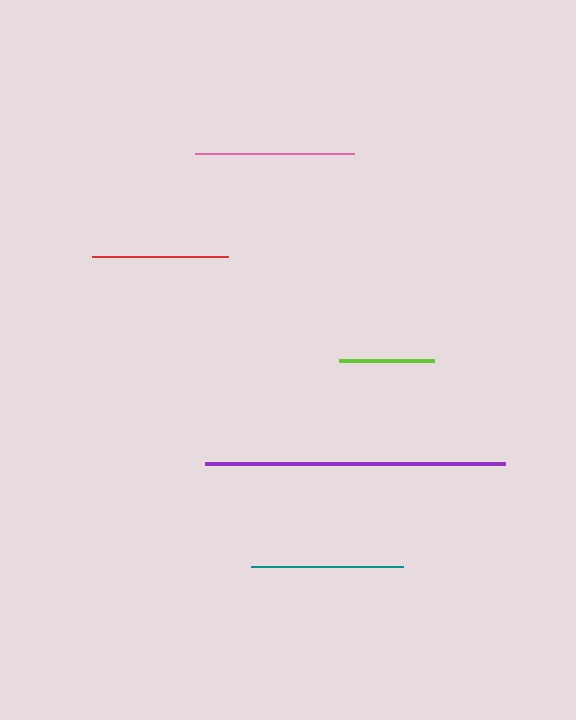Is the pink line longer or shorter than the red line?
The pink line is longer than the red line.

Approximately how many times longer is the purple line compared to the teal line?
The purple line is approximately 2.0 times the length of the teal line.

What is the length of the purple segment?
The purple segment is approximately 300 pixels long.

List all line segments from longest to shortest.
From longest to shortest: purple, pink, teal, red, lime.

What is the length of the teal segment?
The teal segment is approximately 152 pixels long.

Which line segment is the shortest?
The lime line is the shortest at approximately 95 pixels.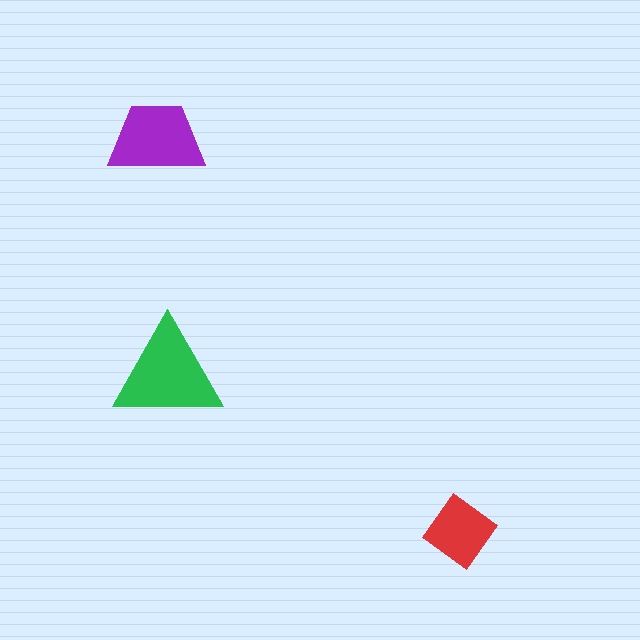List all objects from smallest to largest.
The red diamond, the purple trapezoid, the green triangle.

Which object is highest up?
The purple trapezoid is topmost.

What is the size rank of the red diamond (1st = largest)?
3rd.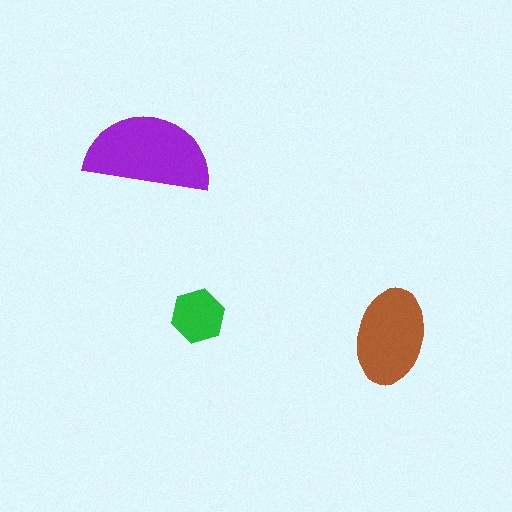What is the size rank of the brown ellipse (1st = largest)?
2nd.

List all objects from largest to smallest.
The purple semicircle, the brown ellipse, the green hexagon.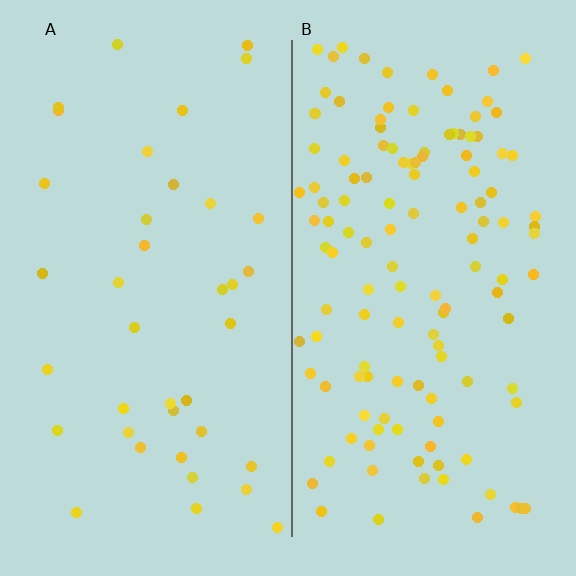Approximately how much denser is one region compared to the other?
Approximately 3.3× — region B over region A.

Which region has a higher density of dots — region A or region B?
B (the right).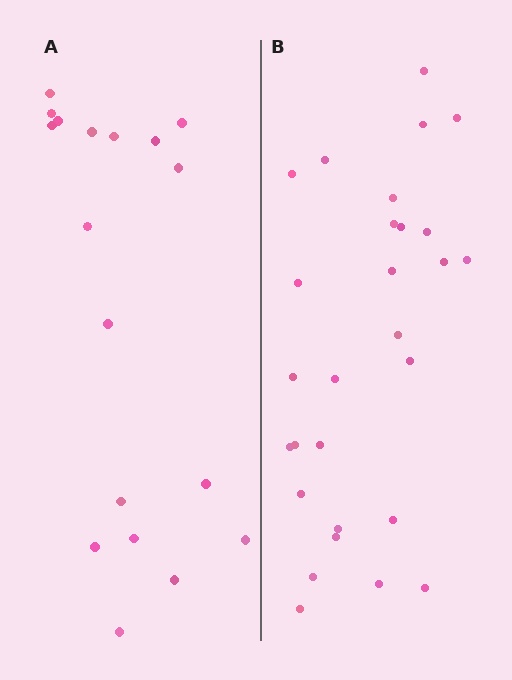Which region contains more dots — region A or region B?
Region B (the right region) has more dots.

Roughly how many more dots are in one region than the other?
Region B has roughly 10 or so more dots than region A.